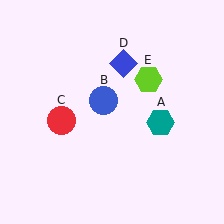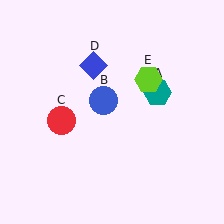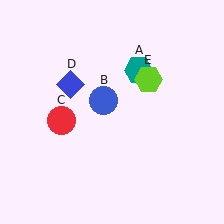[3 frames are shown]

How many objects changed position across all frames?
2 objects changed position: teal hexagon (object A), blue diamond (object D).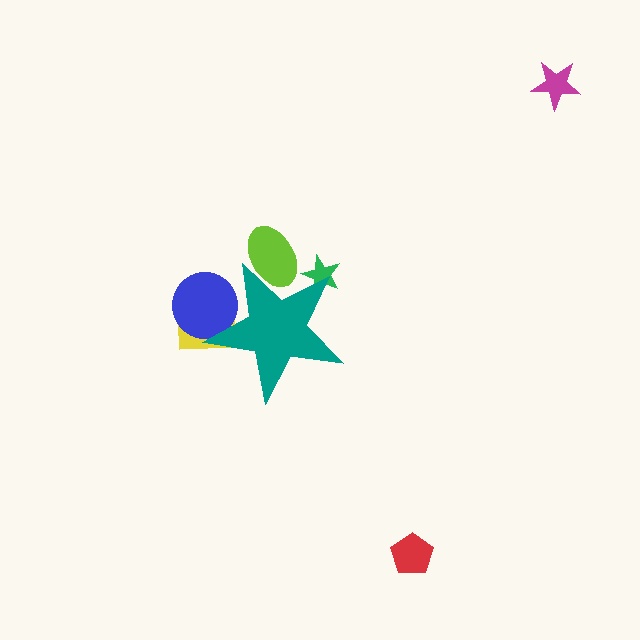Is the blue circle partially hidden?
Yes, the blue circle is partially hidden behind the teal star.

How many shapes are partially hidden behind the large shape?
4 shapes are partially hidden.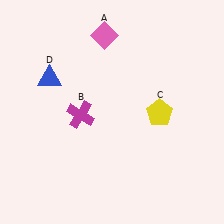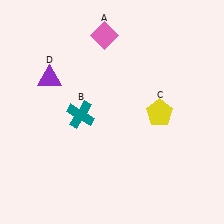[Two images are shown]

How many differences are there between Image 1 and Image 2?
There are 2 differences between the two images.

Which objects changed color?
B changed from magenta to teal. D changed from blue to purple.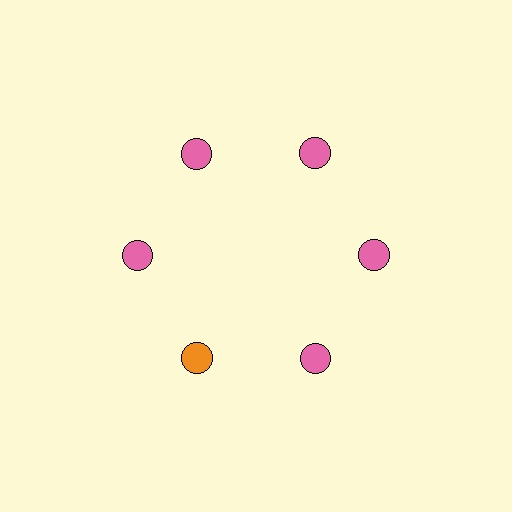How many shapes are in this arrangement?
There are 6 shapes arranged in a ring pattern.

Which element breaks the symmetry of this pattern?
The orange circle at roughly the 7 o'clock position breaks the symmetry. All other shapes are pink circles.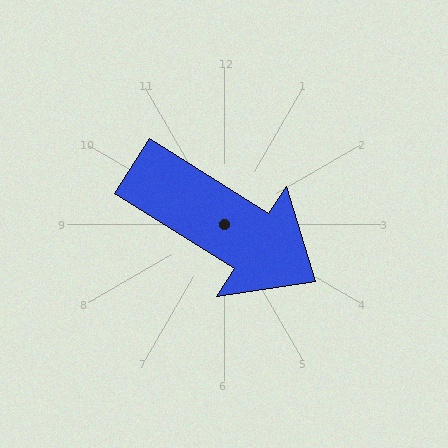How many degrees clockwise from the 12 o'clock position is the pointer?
Approximately 122 degrees.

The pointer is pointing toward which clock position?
Roughly 4 o'clock.